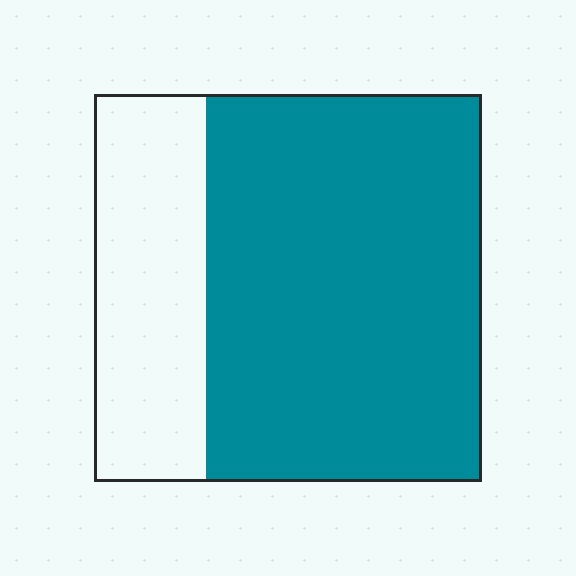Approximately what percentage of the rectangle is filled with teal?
Approximately 70%.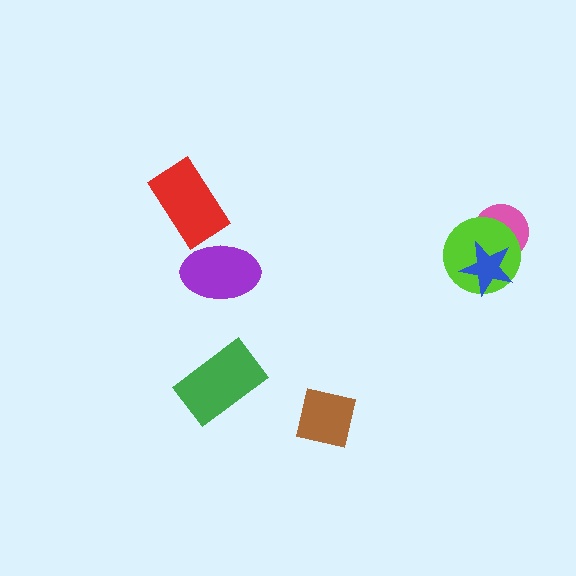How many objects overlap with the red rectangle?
0 objects overlap with the red rectangle.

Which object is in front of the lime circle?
The blue star is in front of the lime circle.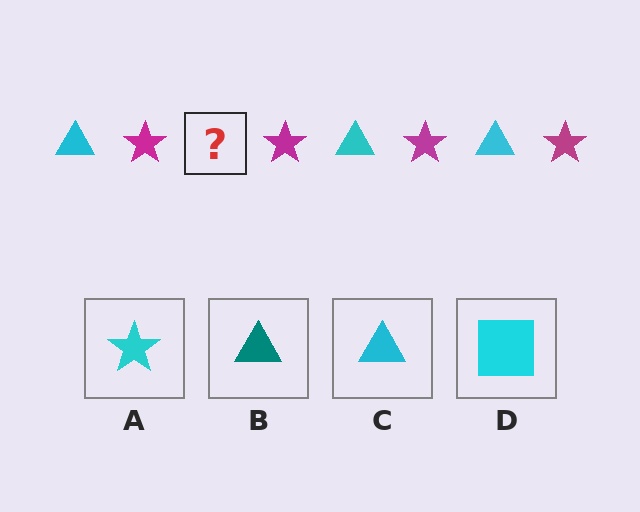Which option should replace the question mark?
Option C.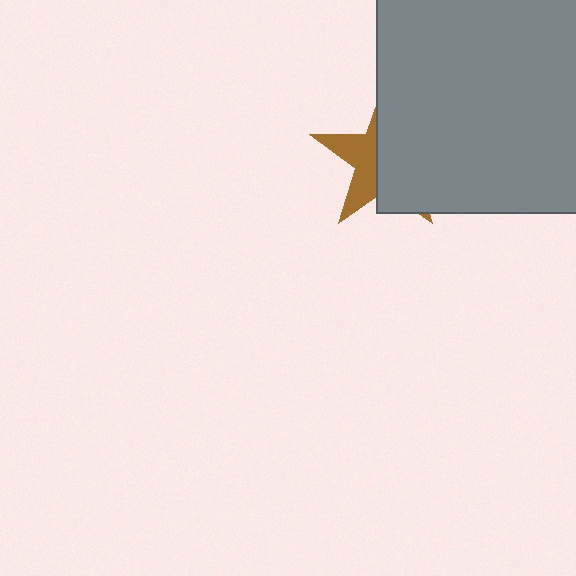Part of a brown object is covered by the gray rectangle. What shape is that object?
It is a star.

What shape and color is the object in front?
The object in front is a gray rectangle.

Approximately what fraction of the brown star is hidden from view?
Roughly 63% of the brown star is hidden behind the gray rectangle.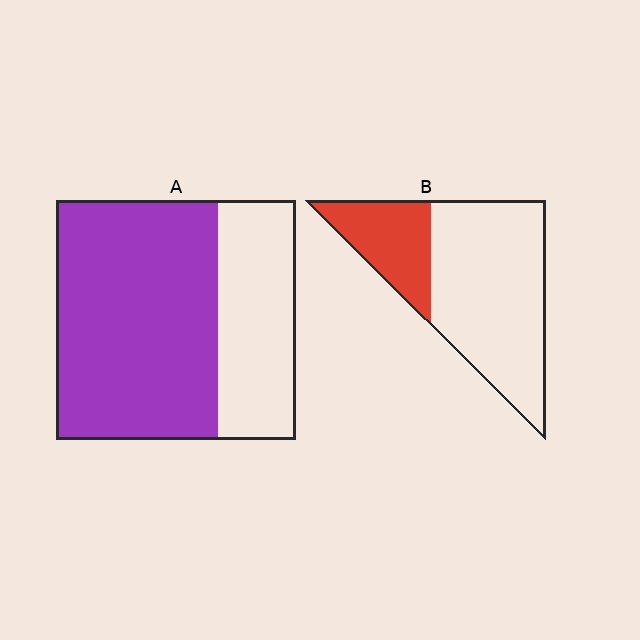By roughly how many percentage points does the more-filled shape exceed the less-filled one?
By roughly 40 percentage points (A over B).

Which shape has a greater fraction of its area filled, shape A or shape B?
Shape A.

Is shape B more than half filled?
No.